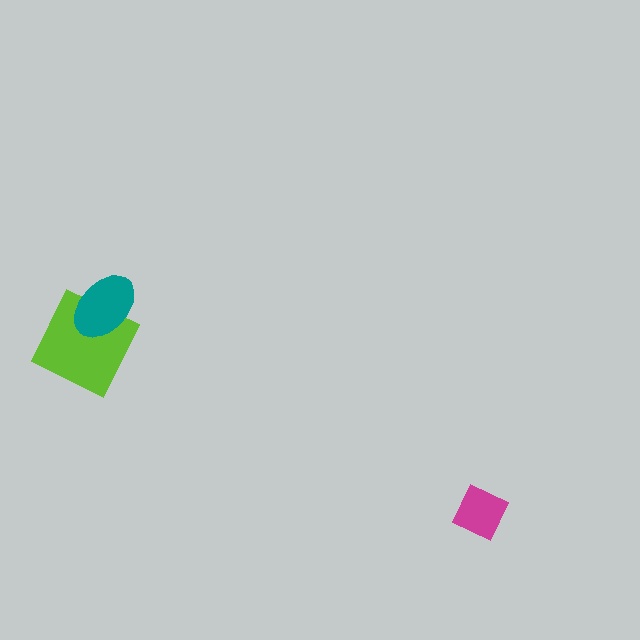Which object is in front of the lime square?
The teal ellipse is in front of the lime square.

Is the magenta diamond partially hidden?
No, no other shape covers it.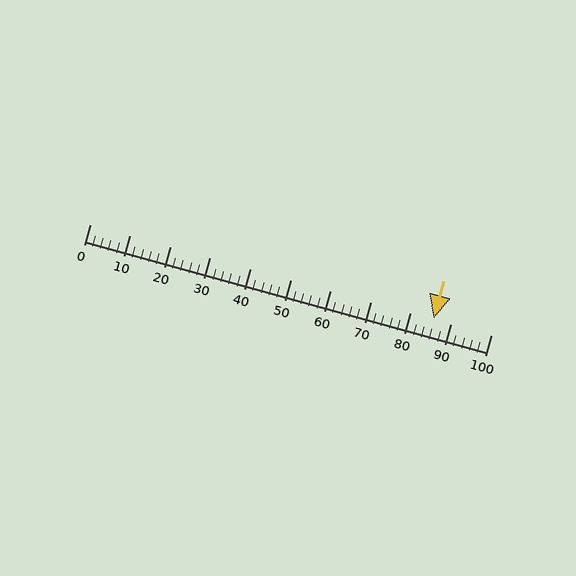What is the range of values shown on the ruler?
The ruler shows values from 0 to 100.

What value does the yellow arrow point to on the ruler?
The yellow arrow points to approximately 86.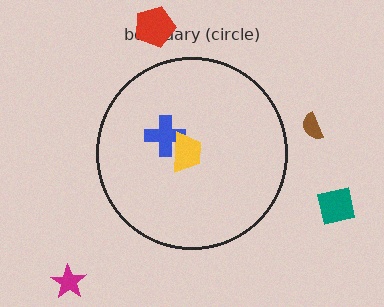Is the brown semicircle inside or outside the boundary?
Outside.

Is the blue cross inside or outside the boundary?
Inside.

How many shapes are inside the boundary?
2 inside, 4 outside.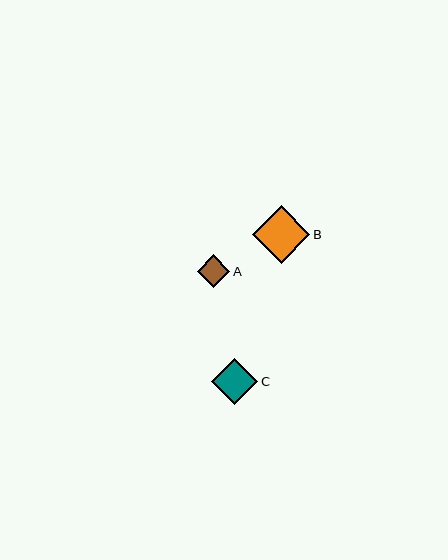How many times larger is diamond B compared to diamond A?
Diamond B is approximately 1.8 times the size of diamond A.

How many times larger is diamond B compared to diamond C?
Diamond B is approximately 1.3 times the size of diamond C.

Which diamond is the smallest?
Diamond A is the smallest with a size of approximately 33 pixels.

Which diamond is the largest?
Diamond B is the largest with a size of approximately 58 pixels.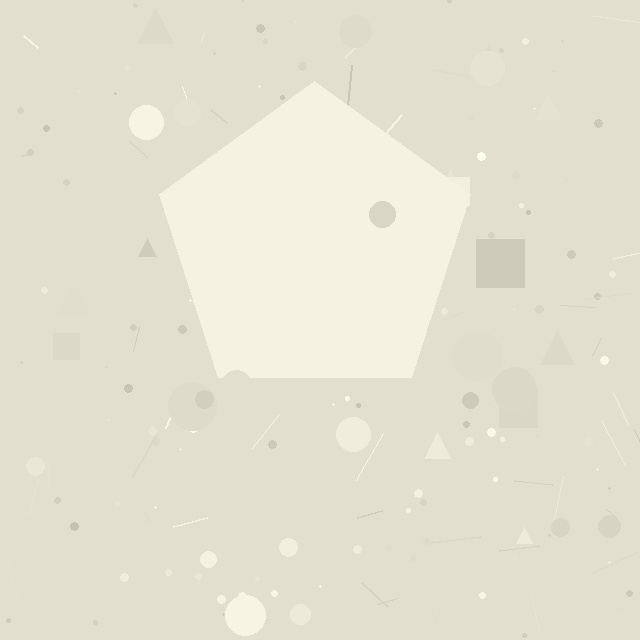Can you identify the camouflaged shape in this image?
The camouflaged shape is a pentagon.